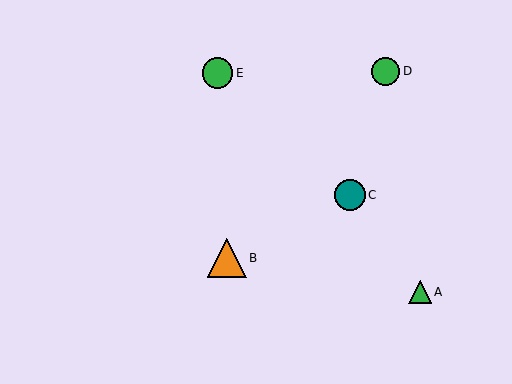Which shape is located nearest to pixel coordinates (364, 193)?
The teal circle (labeled C) at (350, 195) is nearest to that location.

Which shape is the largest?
The orange triangle (labeled B) is the largest.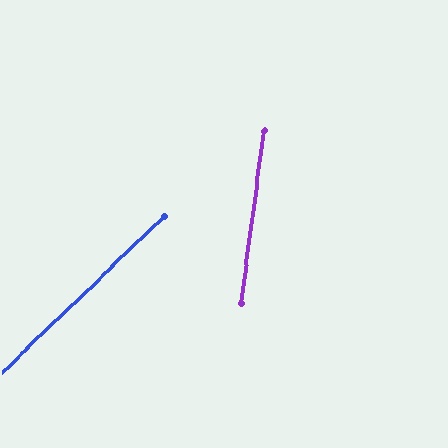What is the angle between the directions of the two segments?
Approximately 39 degrees.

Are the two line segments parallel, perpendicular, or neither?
Neither parallel nor perpendicular — they differ by about 39°.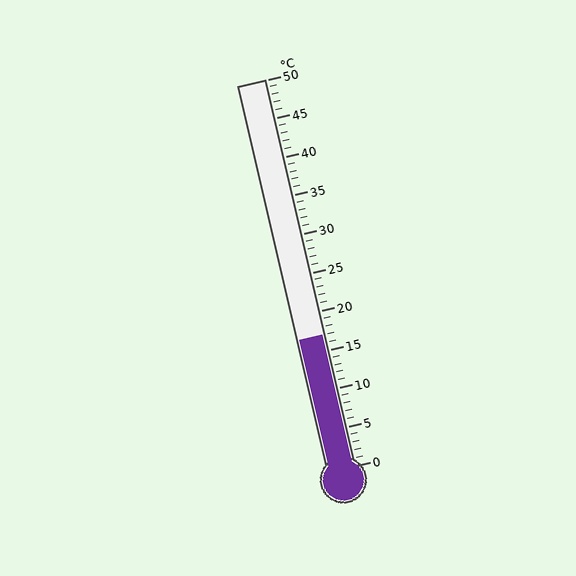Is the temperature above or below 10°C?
The temperature is above 10°C.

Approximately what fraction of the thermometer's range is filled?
The thermometer is filled to approximately 35% of its range.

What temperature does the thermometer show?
The thermometer shows approximately 17°C.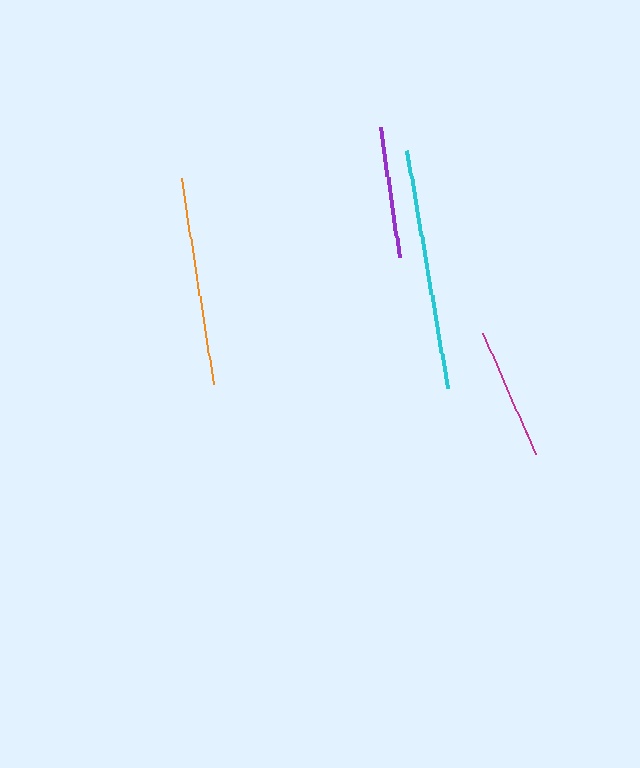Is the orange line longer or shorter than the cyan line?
The cyan line is longer than the orange line.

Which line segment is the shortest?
The purple line is the shortest at approximately 131 pixels.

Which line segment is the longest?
The cyan line is the longest at approximately 240 pixels.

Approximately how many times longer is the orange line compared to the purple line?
The orange line is approximately 1.6 times the length of the purple line.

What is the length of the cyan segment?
The cyan segment is approximately 240 pixels long.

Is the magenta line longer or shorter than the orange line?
The orange line is longer than the magenta line.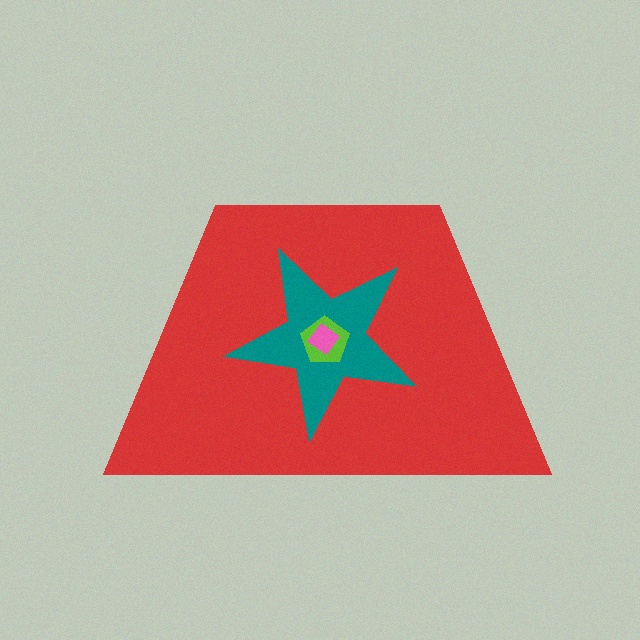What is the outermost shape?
The red trapezoid.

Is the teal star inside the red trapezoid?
Yes.